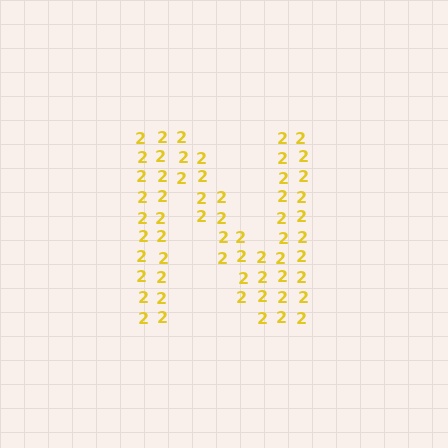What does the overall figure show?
The overall figure shows the letter N.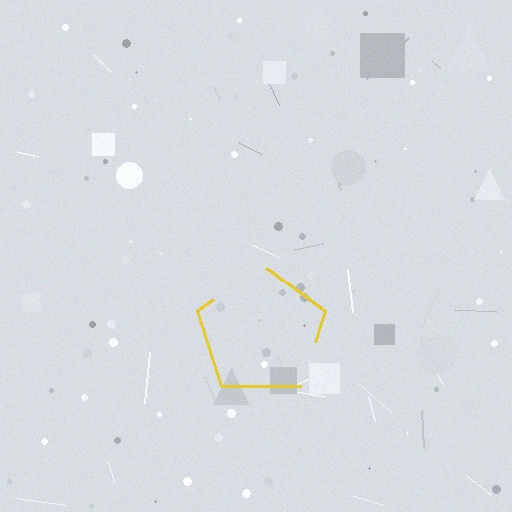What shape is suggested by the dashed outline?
The dashed outline suggests a pentagon.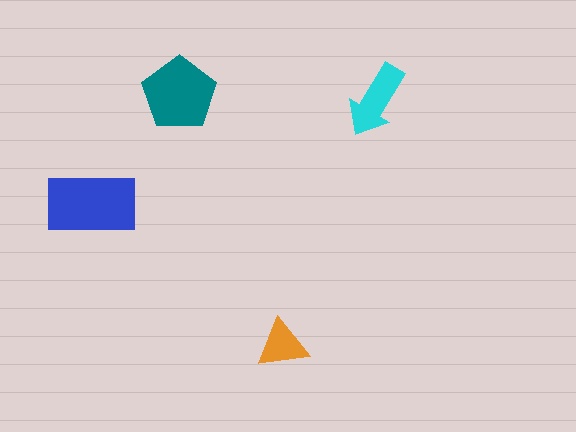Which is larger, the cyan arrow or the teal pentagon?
The teal pentagon.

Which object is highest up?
The teal pentagon is topmost.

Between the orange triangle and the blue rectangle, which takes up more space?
The blue rectangle.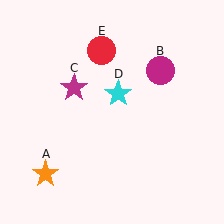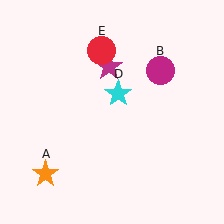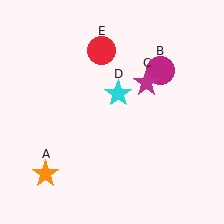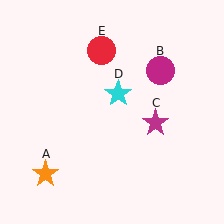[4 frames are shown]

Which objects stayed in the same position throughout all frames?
Orange star (object A) and magenta circle (object B) and cyan star (object D) and red circle (object E) remained stationary.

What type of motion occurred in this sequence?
The magenta star (object C) rotated clockwise around the center of the scene.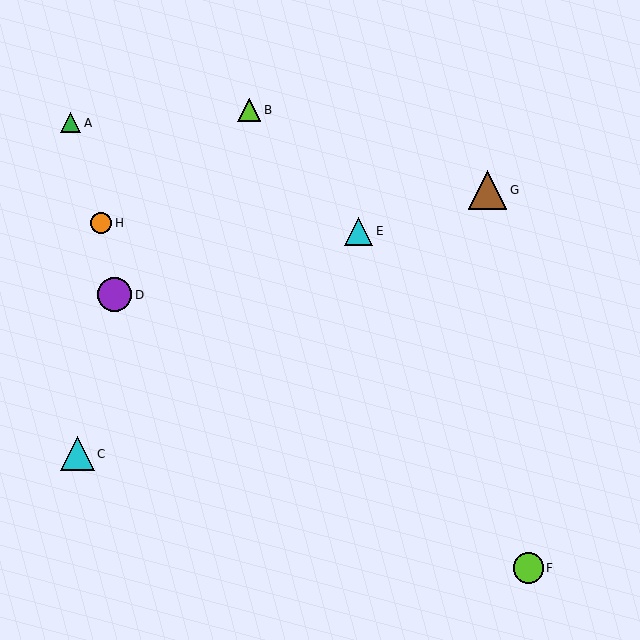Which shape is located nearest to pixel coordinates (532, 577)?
The lime circle (labeled F) at (528, 568) is nearest to that location.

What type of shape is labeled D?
Shape D is a purple circle.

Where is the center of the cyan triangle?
The center of the cyan triangle is at (77, 454).